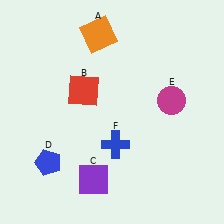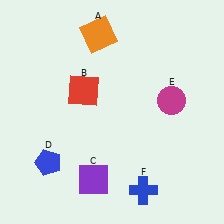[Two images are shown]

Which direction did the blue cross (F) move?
The blue cross (F) moved down.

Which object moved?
The blue cross (F) moved down.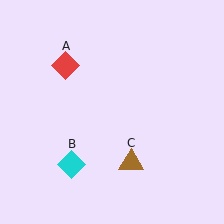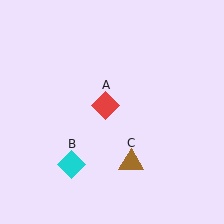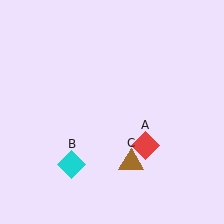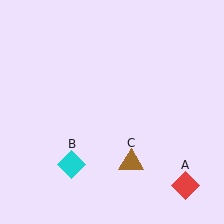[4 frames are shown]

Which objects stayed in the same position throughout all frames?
Cyan diamond (object B) and brown triangle (object C) remained stationary.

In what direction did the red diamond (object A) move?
The red diamond (object A) moved down and to the right.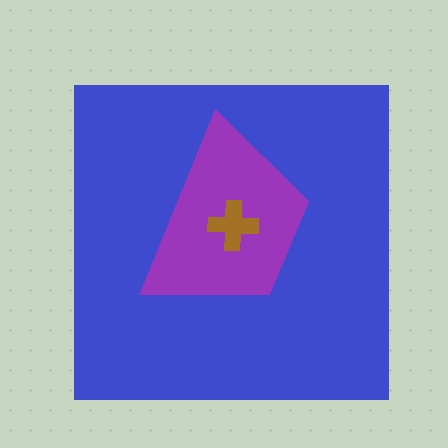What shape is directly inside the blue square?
The purple trapezoid.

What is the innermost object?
The brown cross.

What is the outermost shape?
The blue square.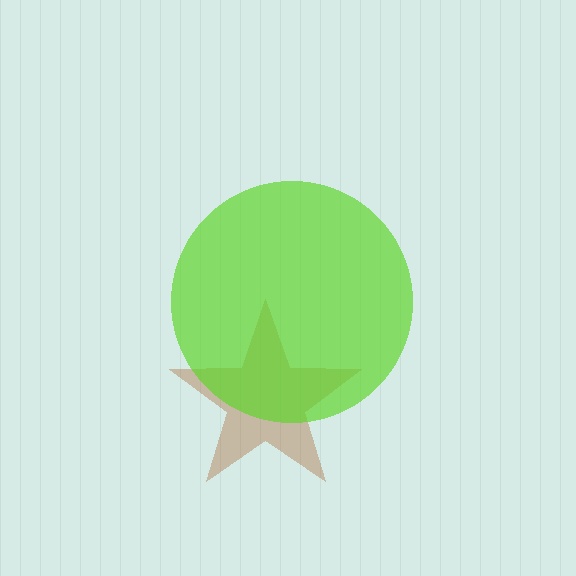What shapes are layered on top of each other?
The layered shapes are: a brown star, a lime circle.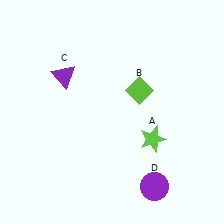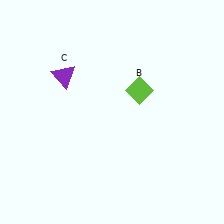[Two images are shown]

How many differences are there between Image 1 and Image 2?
There are 2 differences between the two images.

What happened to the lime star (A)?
The lime star (A) was removed in Image 2. It was in the bottom-right area of Image 1.